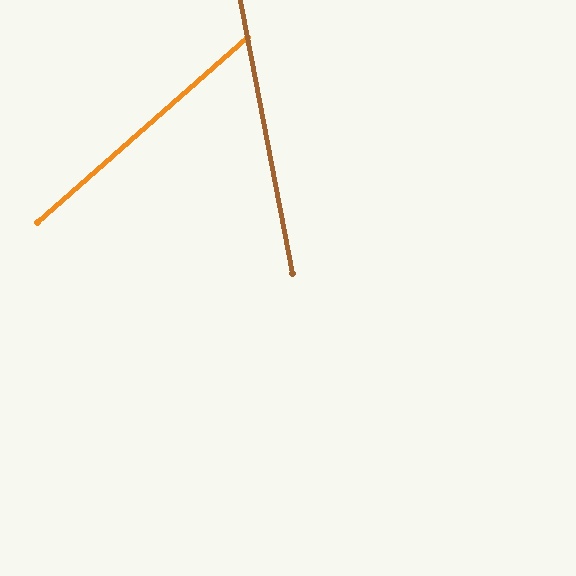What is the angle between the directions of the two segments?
Approximately 60 degrees.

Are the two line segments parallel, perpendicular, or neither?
Neither parallel nor perpendicular — they differ by about 60°.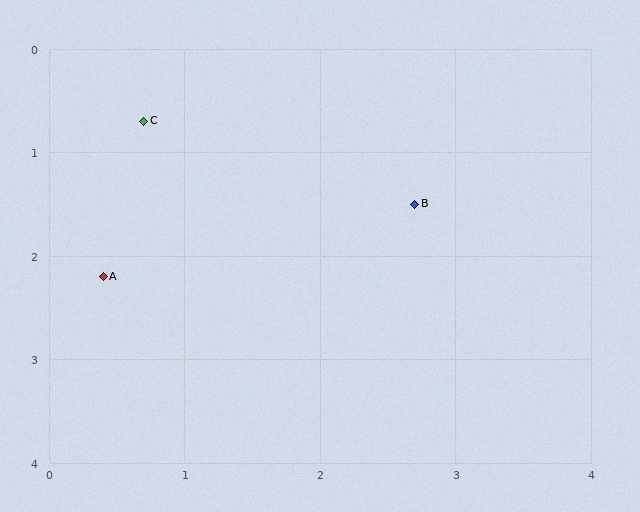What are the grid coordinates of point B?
Point B is at approximately (2.7, 1.5).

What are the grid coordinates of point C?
Point C is at approximately (0.7, 0.7).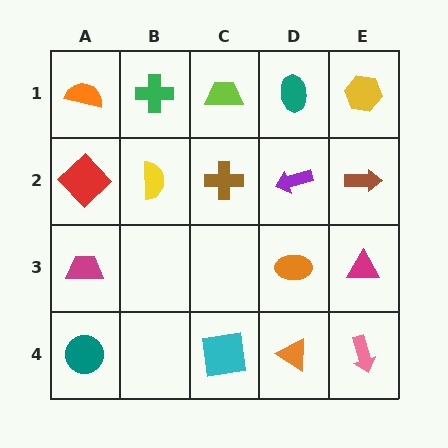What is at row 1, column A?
An orange semicircle.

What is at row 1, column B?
A green cross.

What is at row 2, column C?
A brown cross.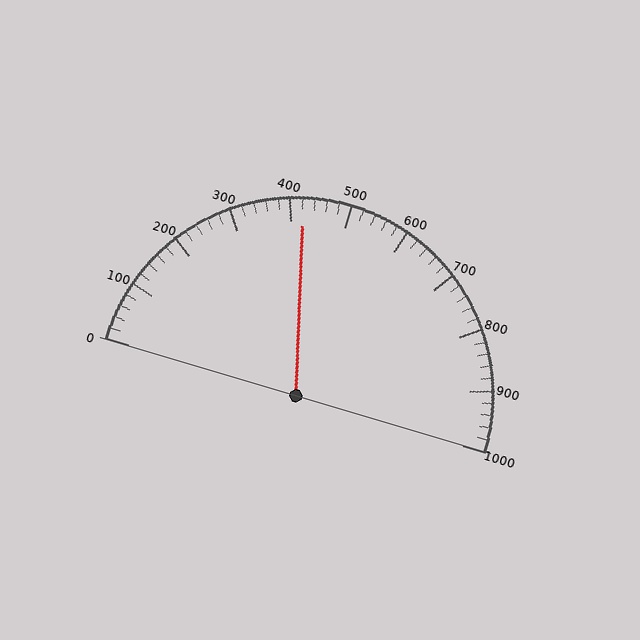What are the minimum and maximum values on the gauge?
The gauge ranges from 0 to 1000.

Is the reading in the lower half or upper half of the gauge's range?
The reading is in the lower half of the range (0 to 1000).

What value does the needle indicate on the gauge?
The needle indicates approximately 420.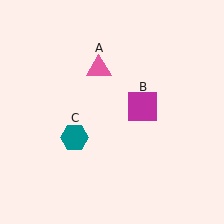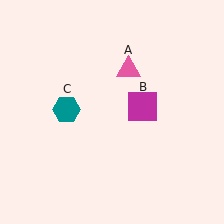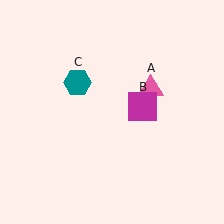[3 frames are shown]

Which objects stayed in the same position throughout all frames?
Magenta square (object B) remained stationary.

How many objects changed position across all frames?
2 objects changed position: pink triangle (object A), teal hexagon (object C).